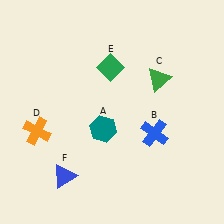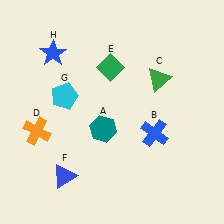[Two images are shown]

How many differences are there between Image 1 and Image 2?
There are 2 differences between the two images.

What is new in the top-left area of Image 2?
A cyan pentagon (G) was added in the top-left area of Image 2.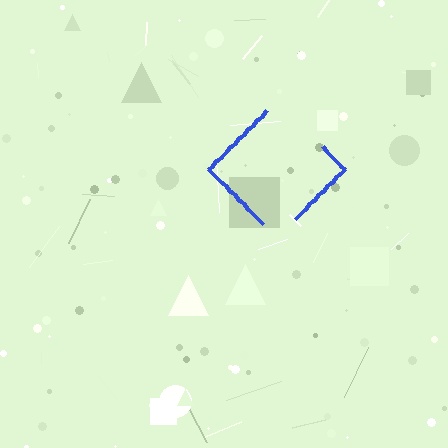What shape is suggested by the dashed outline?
The dashed outline suggests a diamond.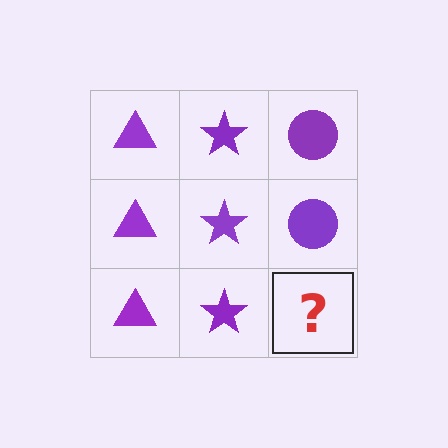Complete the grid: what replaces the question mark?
The question mark should be replaced with a purple circle.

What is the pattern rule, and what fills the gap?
The rule is that each column has a consistent shape. The gap should be filled with a purple circle.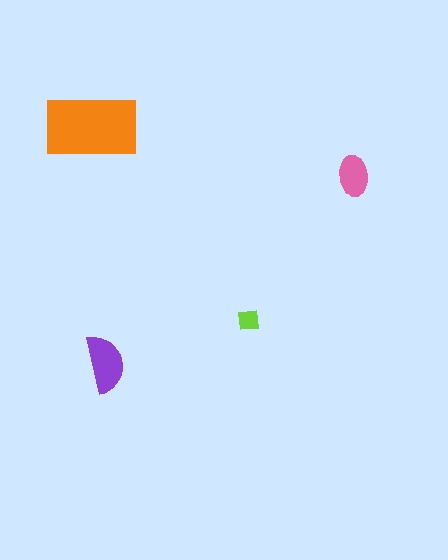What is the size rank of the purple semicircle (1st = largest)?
2nd.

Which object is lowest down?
The purple semicircle is bottommost.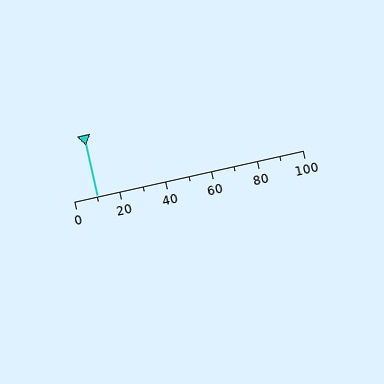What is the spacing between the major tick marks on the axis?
The major ticks are spaced 20 apart.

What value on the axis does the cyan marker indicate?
The marker indicates approximately 10.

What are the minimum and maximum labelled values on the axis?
The axis runs from 0 to 100.